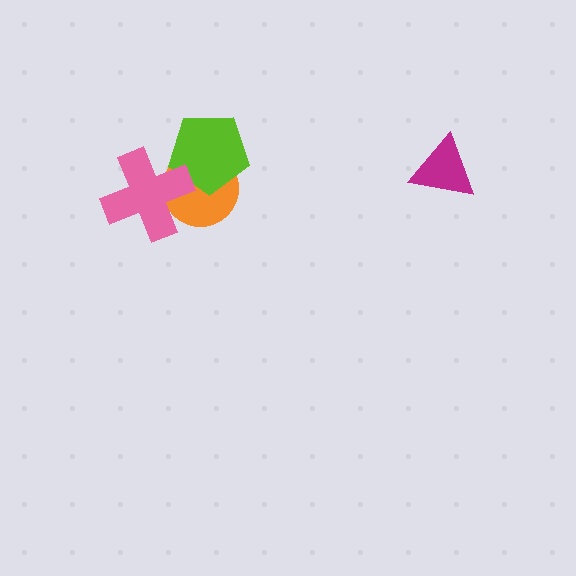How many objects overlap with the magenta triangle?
0 objects overlap with the magenta triangle.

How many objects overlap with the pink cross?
2 objects overlap with the pink cross.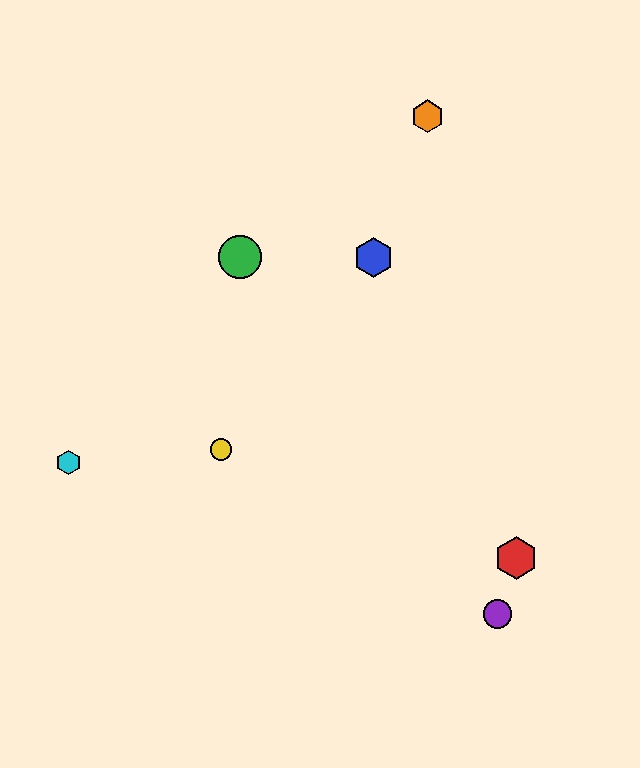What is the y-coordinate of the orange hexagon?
The orange hexagon is at y≈116.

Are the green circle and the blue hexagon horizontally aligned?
Yes, both are at y≈257.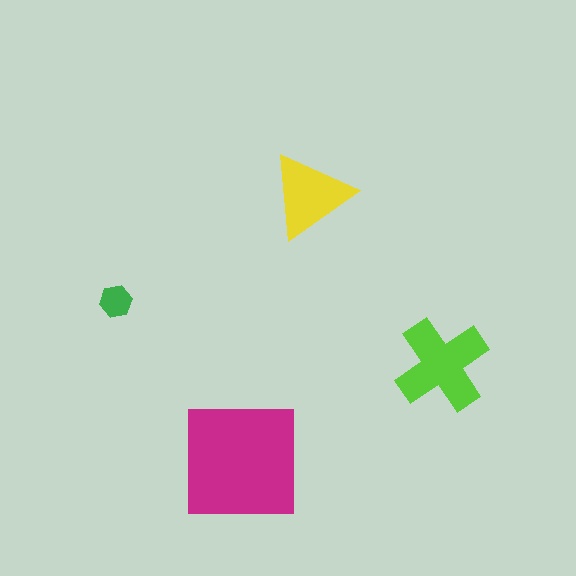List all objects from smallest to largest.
The green hexagon, the yellow triangle, the lime cross, the magenta square.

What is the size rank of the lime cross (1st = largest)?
2nd.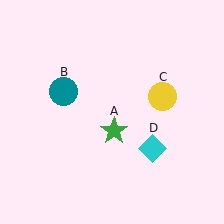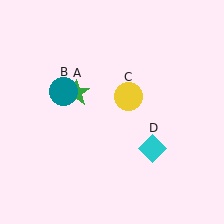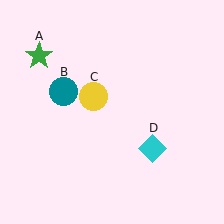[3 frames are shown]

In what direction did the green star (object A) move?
The green star (object A) moved up and to the left.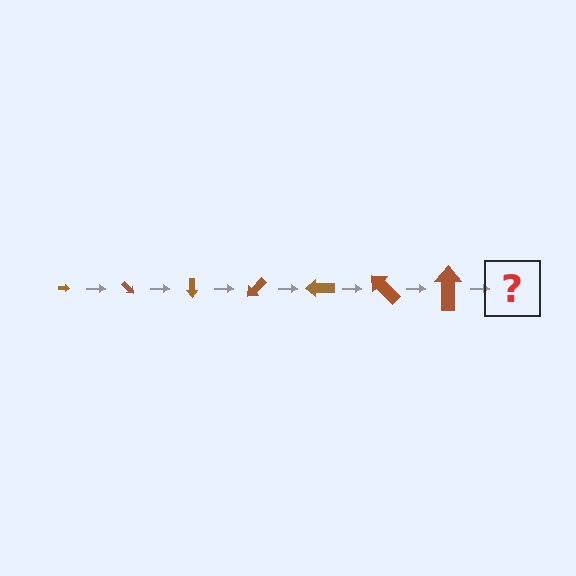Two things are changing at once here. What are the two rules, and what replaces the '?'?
The two rules are that the arrow grows larger each step and it rotates 45 degrees each step. The '?' should be an arrow, larger than the previous one and rotated 315 degrees from the start.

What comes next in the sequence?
The next element should be an arrow, larger than the previous one and rotated 315 degrees from the start.